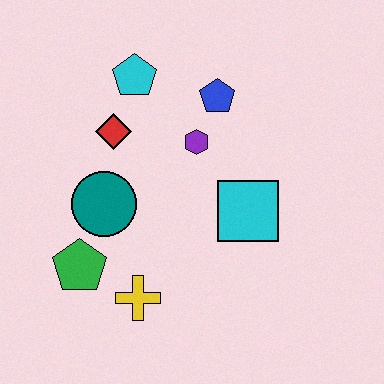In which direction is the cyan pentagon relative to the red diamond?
The cyan pentagon is above the red diamond.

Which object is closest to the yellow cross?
The green pentagon is closest to the yellow cross.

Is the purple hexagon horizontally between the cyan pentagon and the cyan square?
Yes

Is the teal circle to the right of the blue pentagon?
No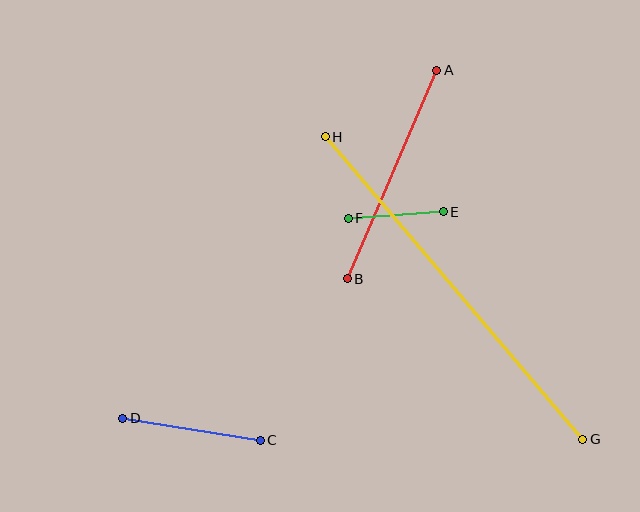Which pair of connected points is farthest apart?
Points G and H are farthest apart.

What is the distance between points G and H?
The distance is approximately 397 pixels.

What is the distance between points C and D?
The distance is approximately 139 pixels.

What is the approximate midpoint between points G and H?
The midpoint is at approximately (454, 288) pixels.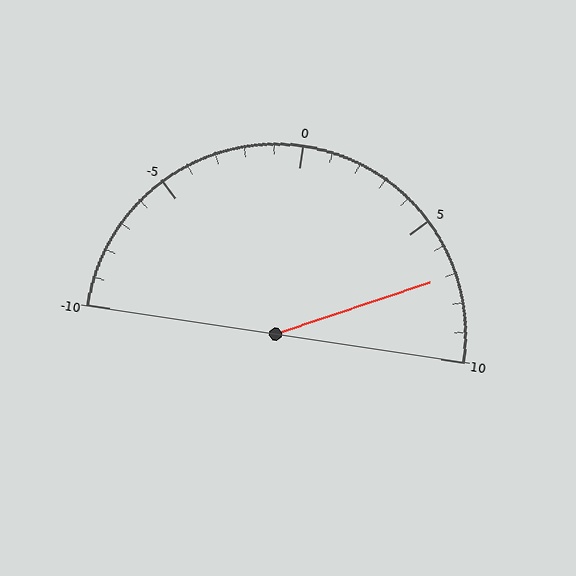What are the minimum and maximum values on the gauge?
The gauge ranges from -10 to 10.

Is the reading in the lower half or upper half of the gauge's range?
The reading is in the upper half of the range (-10 to 10).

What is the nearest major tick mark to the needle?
The nearest major tick mark is 5.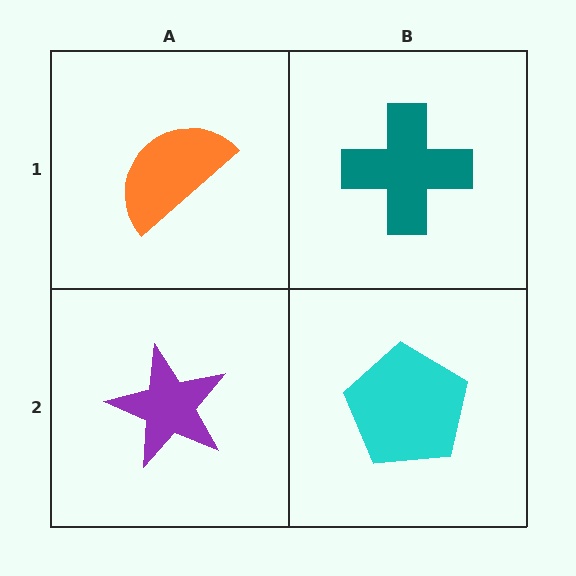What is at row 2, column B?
A cyan pentagon.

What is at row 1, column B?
A teal cross.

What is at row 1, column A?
An orange semicircle.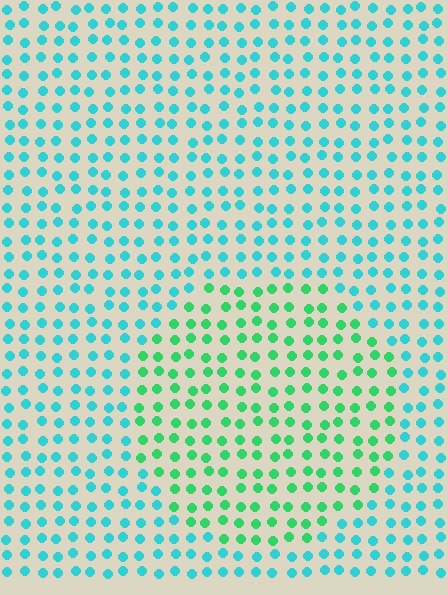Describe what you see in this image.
The image is filled with small cyan elements in a uniform arrangement. A circle-shaped region is visible where the elements are tinted to a slightly different hue, forming a subtle color boundary.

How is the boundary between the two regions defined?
The boundary is defined purely by a slight shift in hue (about 42 degrees). Spacing, size, and orientation are identical on both sides.